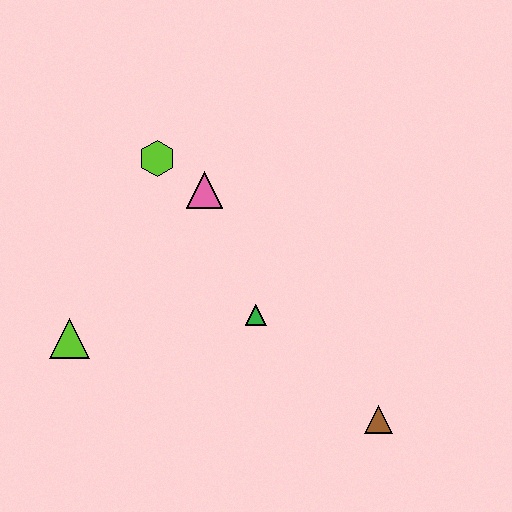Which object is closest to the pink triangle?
The lime hexagon is closest to the pink triangle.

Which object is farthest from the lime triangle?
The brown triangle is farthest from the lime triangle.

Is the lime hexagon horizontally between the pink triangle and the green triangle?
No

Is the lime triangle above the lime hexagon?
No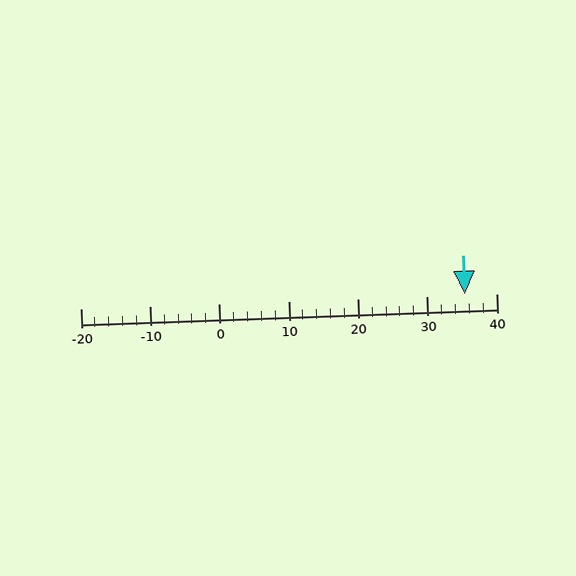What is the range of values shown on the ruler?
The ruler shows values from -20 to 40.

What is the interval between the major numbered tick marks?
The major tick marks are spaced 10 units apart.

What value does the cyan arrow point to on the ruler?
The cyan arrow points to approximately 36.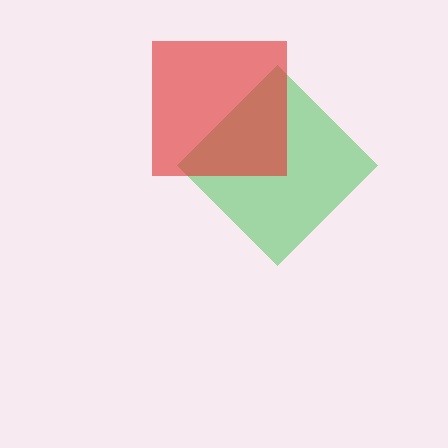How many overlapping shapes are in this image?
There are 2 overlapping shapes in the image.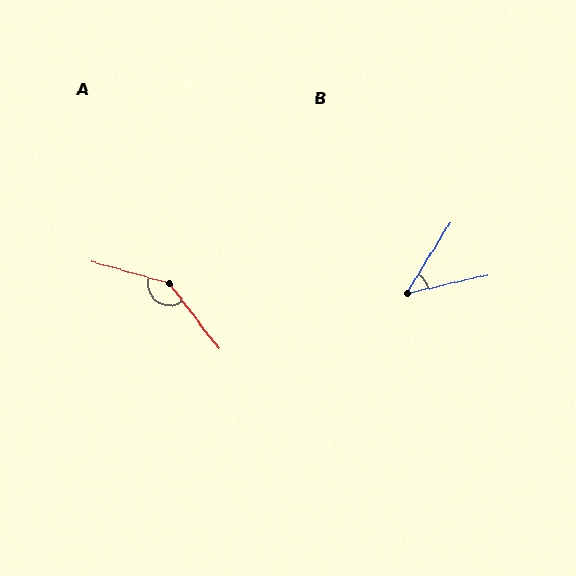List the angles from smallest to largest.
B (45°), A (143°).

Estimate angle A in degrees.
Approximately 143 degrees.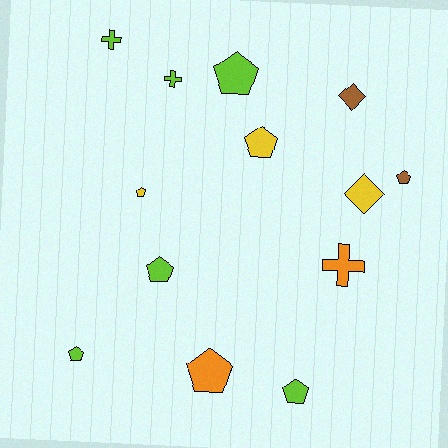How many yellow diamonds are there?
There is 1 yellow diamond.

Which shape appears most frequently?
Pentagon, with 8 objects.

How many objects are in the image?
There are 13 objects.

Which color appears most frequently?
Lime, with 6 objects.